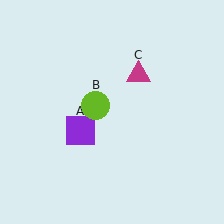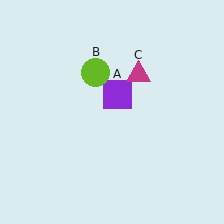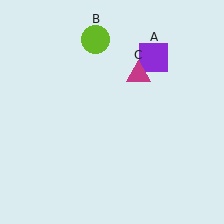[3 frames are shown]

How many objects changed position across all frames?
2 objects changed position: purple square (object A), lime circle (object B).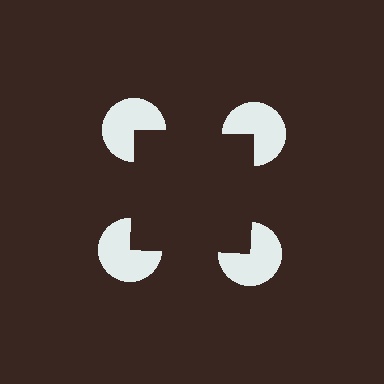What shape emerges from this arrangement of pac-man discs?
An illusory square — its edges are inferred from the aligned wedge cuts in the pac-man discs, not physically drawn.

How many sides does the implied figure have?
4 sides.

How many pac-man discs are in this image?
There are 4 — one at each vertex of the illusory square.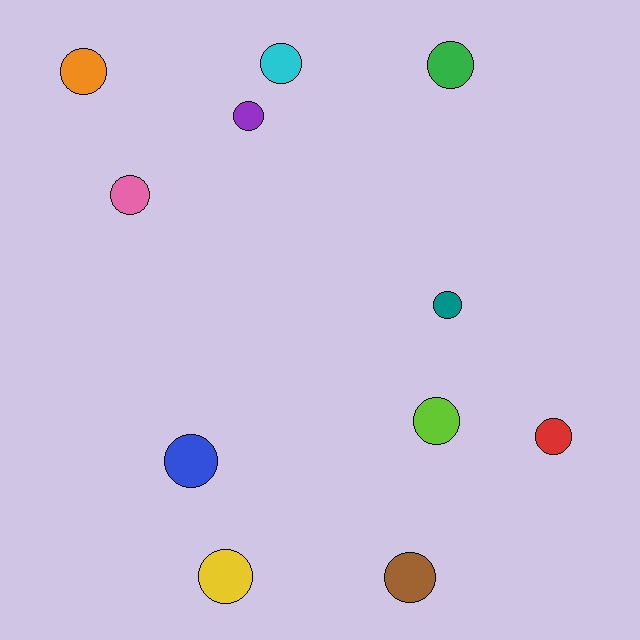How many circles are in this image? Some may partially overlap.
There are 11 circles.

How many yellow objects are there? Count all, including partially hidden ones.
There is 1 yellow object.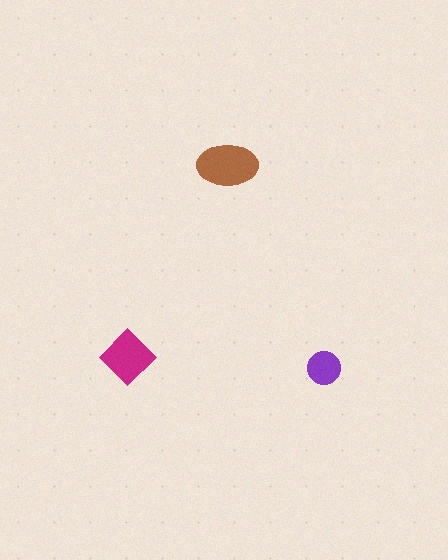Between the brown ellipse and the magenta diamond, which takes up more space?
The brown ellipse.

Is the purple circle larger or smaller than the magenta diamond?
Smaller.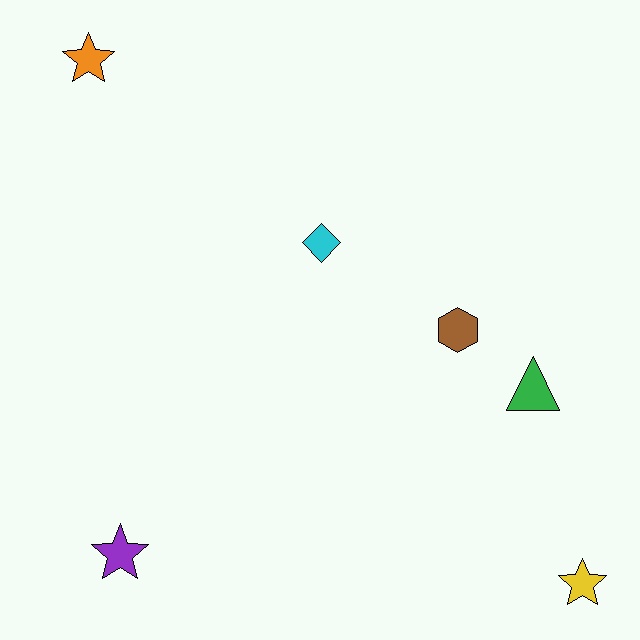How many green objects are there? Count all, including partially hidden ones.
There is 1 green object.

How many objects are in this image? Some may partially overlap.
There are 6 objects.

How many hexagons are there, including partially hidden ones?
There is 1 hexagon.